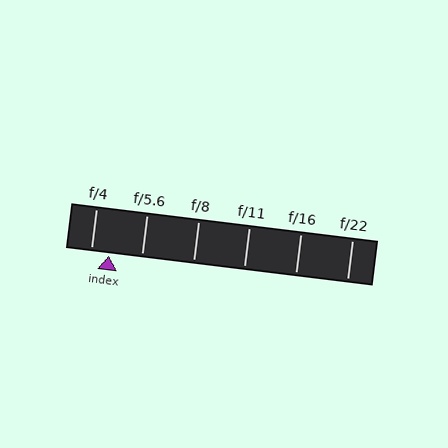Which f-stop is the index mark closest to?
The index mark is closest to f/4.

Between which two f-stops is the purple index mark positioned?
The index mark is between f/4 and f/5.6.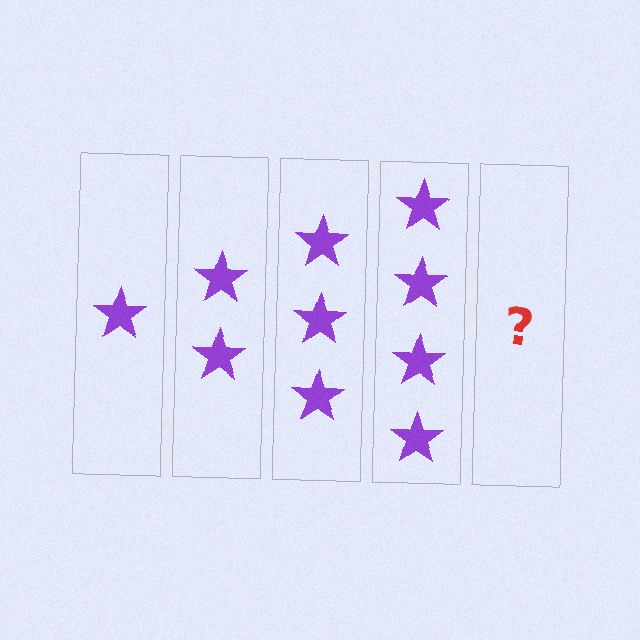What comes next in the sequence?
The next element should be 5 stars.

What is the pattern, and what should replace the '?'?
The pattern is that each step adds one more star. The '?' should be 5 stars.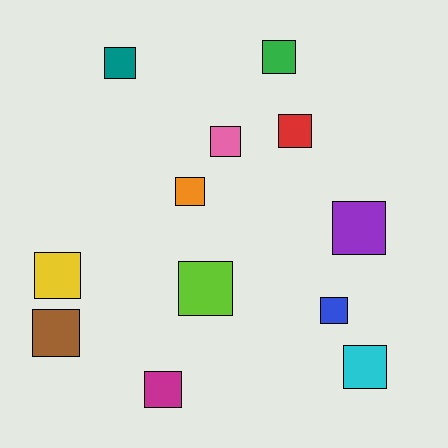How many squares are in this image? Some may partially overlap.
There are 12 squares.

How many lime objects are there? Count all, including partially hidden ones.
There is 1 lime object.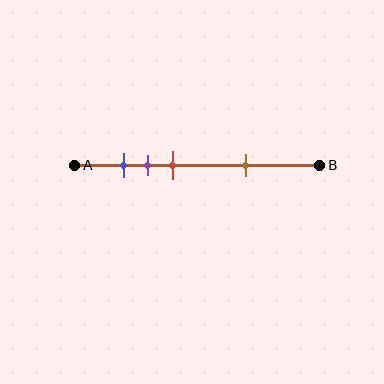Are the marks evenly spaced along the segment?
No, the marks are not evenly spaced.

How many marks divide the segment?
There are 4 marks dividing the segment.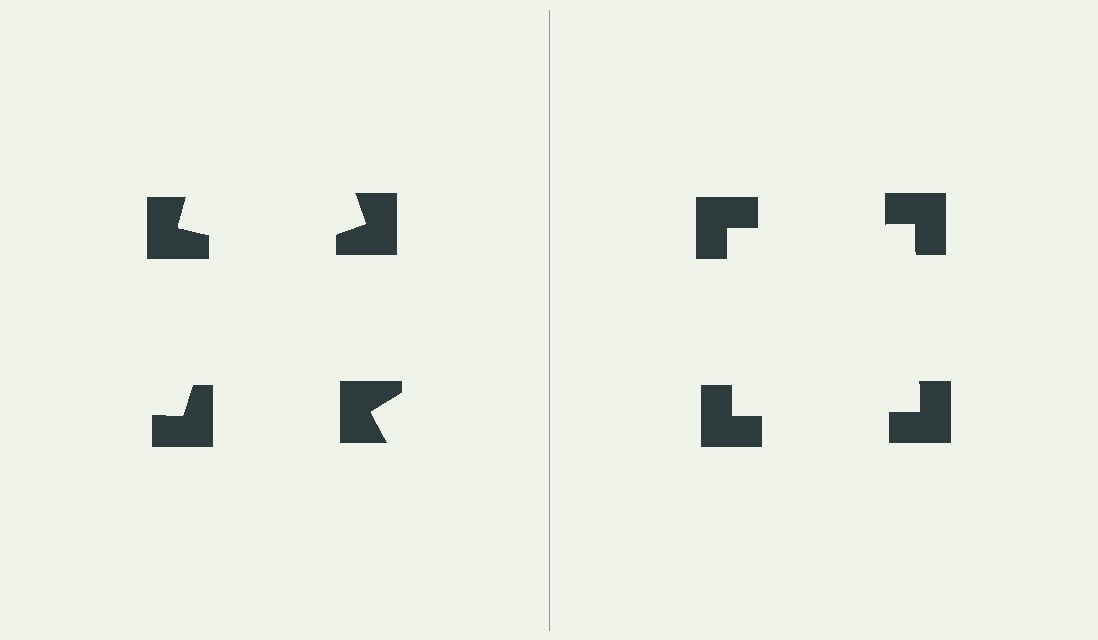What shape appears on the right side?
An illusory square.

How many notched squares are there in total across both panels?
8 — 4 on each side.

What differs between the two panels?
The notched squares are positioned identically on both sides; only the wedge orientations differ. On the right they align to a square; on the left they are misaligned.